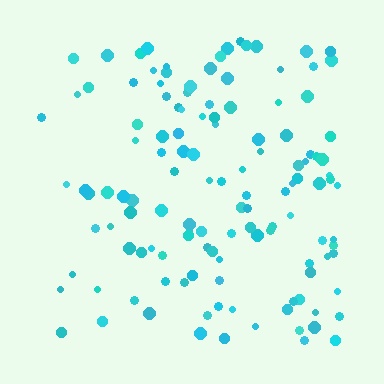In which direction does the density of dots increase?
From left to right, with the right side densest.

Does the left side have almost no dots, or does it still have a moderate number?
Still a moderate number, just noticeably fewer than the right.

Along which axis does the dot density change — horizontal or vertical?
Horizontal.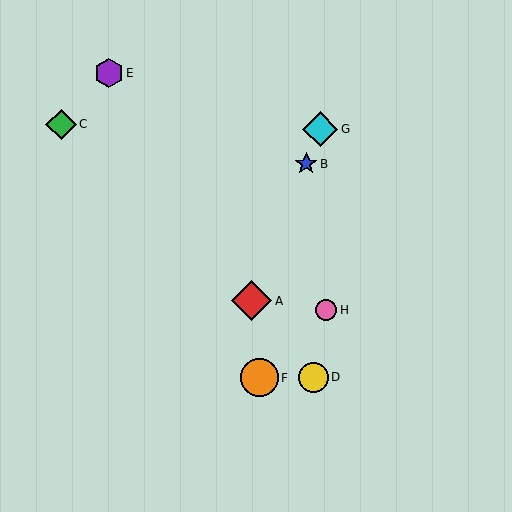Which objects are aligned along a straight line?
Objects A, B, G are aligned along a straight line.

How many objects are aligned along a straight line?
3 objects (A, B, G) are aligned along a straight line.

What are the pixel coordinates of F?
Object F is at (259, 378).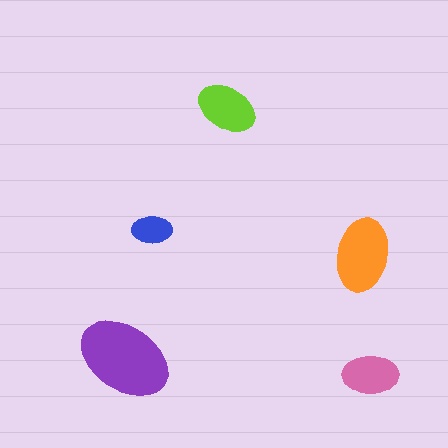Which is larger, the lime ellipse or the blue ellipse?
The lime one.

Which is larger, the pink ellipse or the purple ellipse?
The purple one.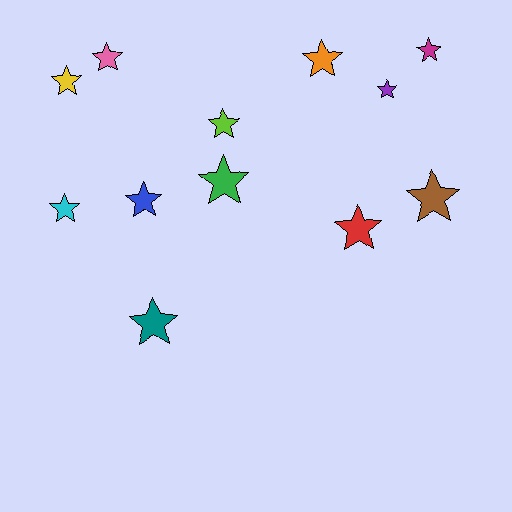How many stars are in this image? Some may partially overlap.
There are 12 stars.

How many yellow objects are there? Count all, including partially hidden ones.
There is 1 yellow object.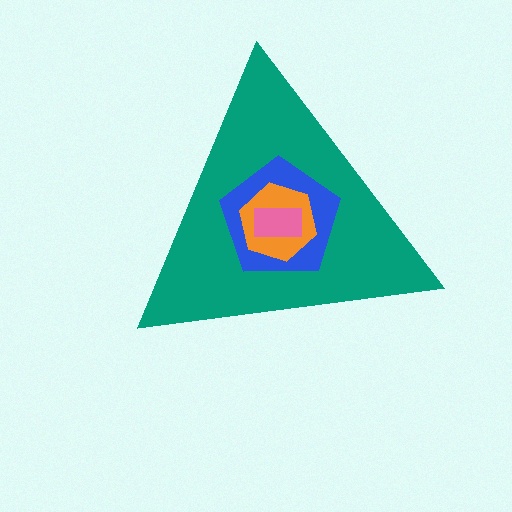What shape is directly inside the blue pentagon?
The orange hexagon.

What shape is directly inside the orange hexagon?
The pink rectangle.